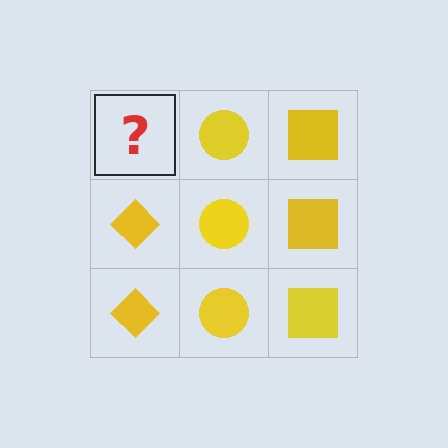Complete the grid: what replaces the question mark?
The question mark should be replaced with a yellow diamond.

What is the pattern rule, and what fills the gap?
The rule is that each column has a consistent shape. The gap should be filled with a yellow diamond.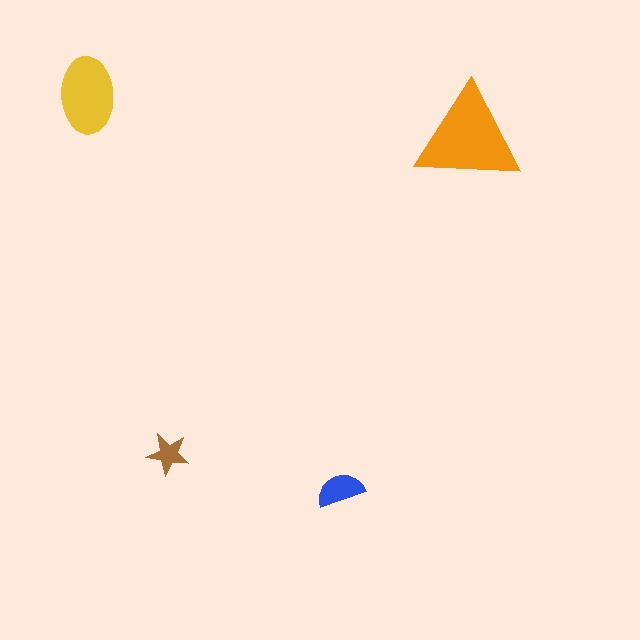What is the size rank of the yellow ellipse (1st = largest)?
2nd.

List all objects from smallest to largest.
The brown star, the blue semicircle, the yellow ellipse, the orange triangle.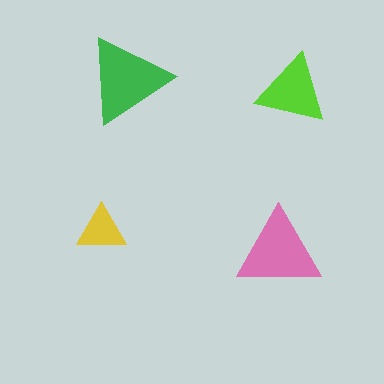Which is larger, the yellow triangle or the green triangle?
The green one.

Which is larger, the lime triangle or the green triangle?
The green one.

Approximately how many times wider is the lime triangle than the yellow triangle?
About 1.5 times wider.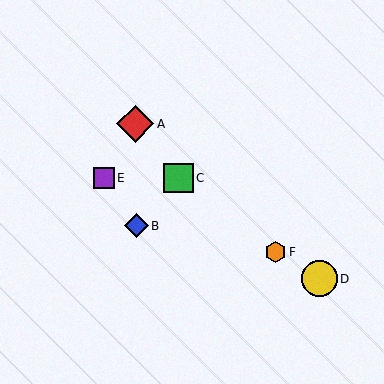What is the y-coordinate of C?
Object C is at y≈178.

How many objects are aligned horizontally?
2 objects (C, E) are aligned horizontally.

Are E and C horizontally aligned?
Yes, both are at y≈178.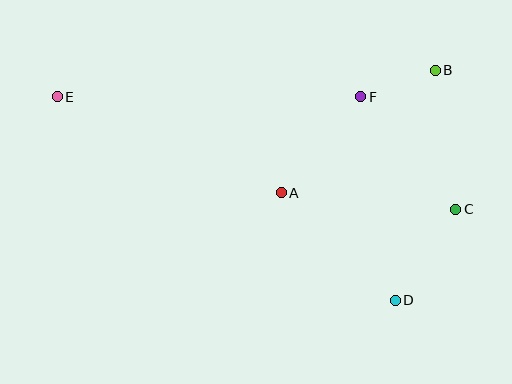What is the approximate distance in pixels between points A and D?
The distance between A and D is approximately 157 pixels.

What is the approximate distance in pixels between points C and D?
The distance between C and D is approximately 109 pixels.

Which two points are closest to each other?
Points B and F are closest to each other.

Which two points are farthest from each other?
Points C and E are farthest from each other.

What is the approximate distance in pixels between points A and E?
The distance between A and E is approximately 244 pixels.